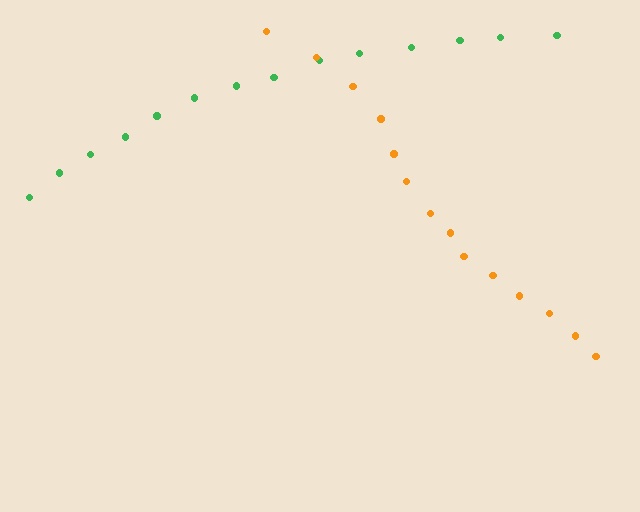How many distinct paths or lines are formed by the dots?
There are 2 distinct paths.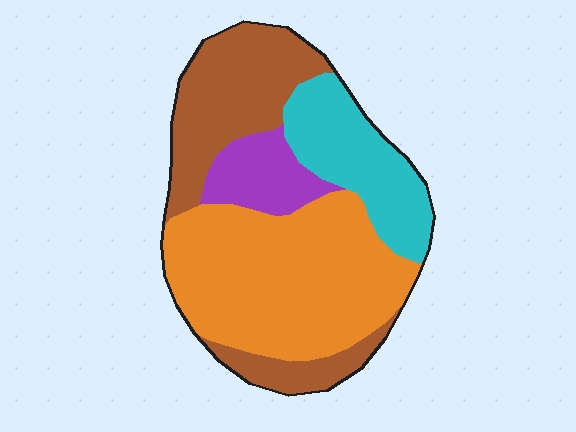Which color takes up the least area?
Purple, at roughly 10%.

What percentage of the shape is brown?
Brown covers 29% of the shape.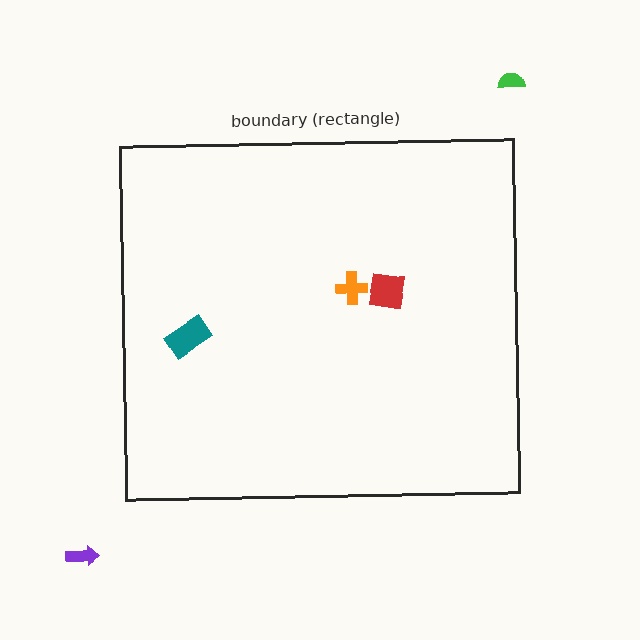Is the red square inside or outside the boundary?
Inside.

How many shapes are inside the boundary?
3 inside, 2 outside.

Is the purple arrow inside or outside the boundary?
Outside.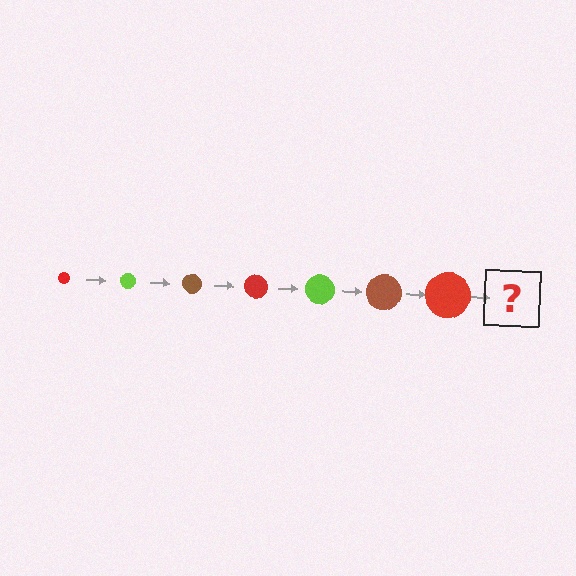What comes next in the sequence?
The next element should be a lime circle, larger than the previous one.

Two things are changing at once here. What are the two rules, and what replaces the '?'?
The two rules are that the circle grows larger each step and the color cycles through red, lime, and brown. The '?' should be a lime circle, larger than the previous one.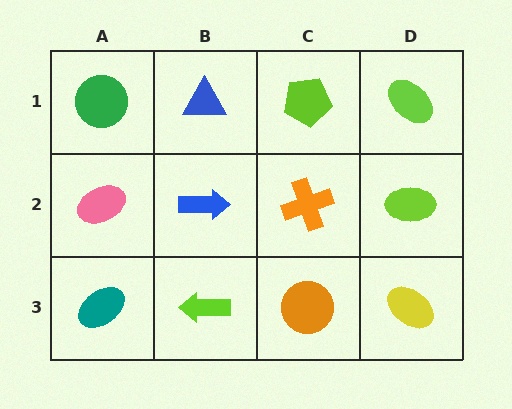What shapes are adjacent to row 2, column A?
A green circle (row 1, column A), a teal ellipse (row 3, column A), a blue arrow (row 2, column B).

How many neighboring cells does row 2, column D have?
3.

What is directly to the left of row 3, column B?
A teal ellipse.